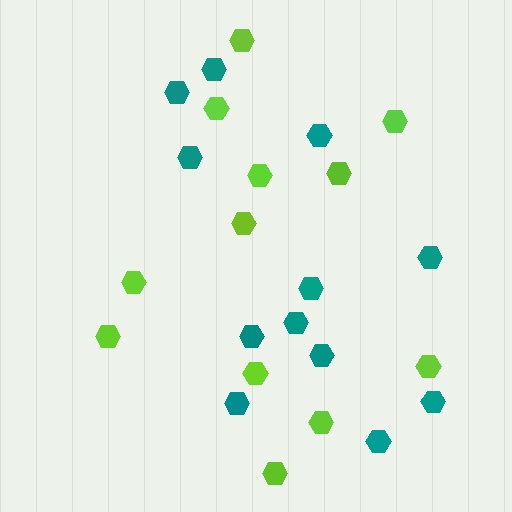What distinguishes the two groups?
There are 2 groups: one group of lime hexagons (12) and one group of teal hexagons (12).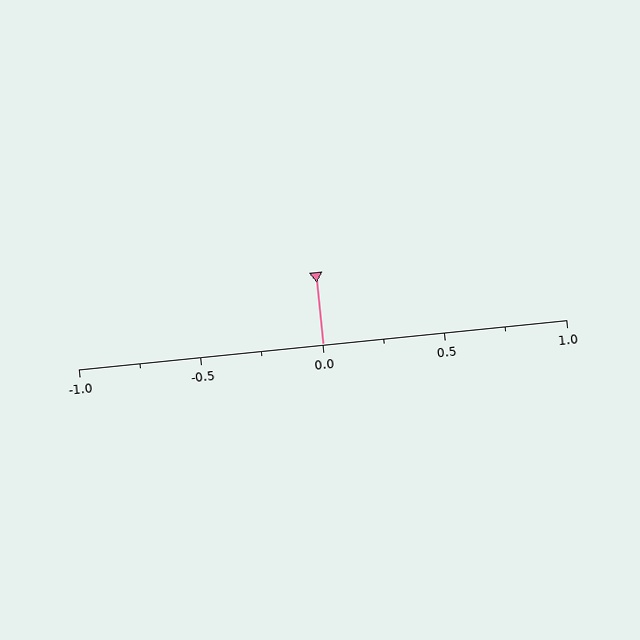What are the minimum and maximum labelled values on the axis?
The axis runs from -1.0 to 1.0.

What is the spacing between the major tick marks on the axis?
The major ticks are spaced 0.5 apart.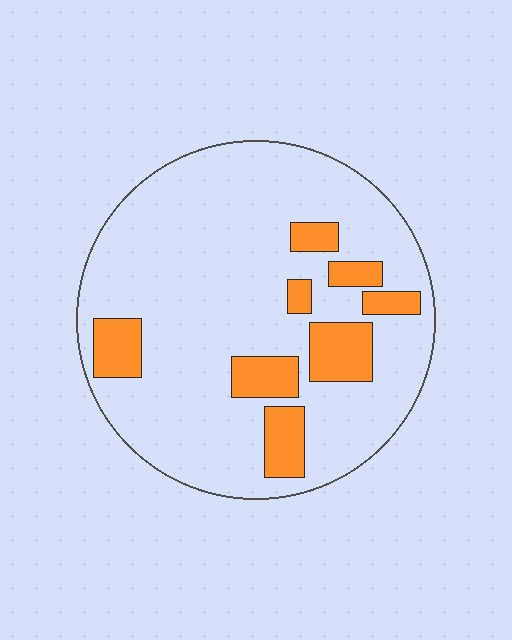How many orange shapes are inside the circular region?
8.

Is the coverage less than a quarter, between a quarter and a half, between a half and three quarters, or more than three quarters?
Less than a quarter.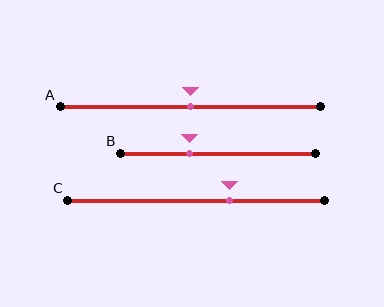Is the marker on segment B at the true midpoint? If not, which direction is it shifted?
No, the marker on segment B is shifted to the left by about 15% of the segment length.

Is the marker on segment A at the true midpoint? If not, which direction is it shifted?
Yes, the marker on segment A is at the true midpoint.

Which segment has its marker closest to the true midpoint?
Segment A has its marker closest to the true midpoint.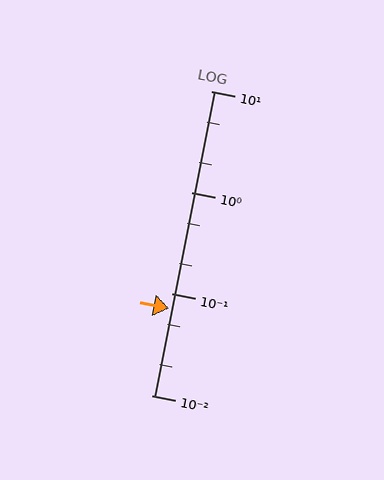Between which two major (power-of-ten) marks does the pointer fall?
The pointer is between 0.01 and 0.1.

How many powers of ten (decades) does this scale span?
The scale spans 3 decades, from 0.01 to 10.